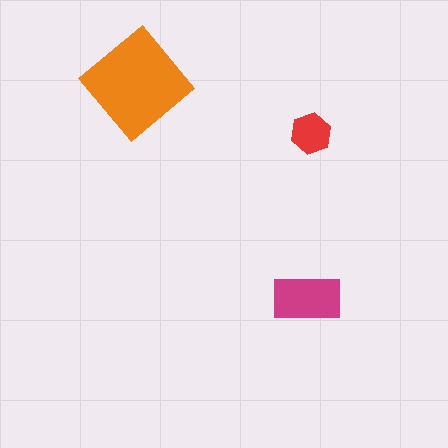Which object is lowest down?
The magenta rectangle is bottommost.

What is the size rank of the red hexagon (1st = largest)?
3rd.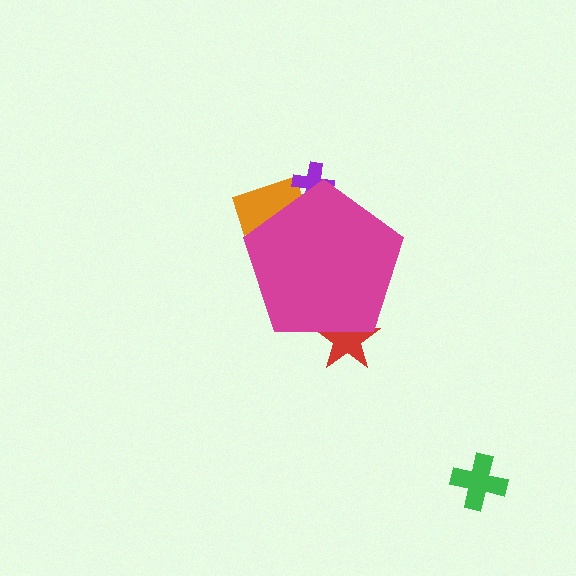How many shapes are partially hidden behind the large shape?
3 shapes are partially hidden.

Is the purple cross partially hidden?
Yes, the purple cross is partially hidden behind the magenta pentagon.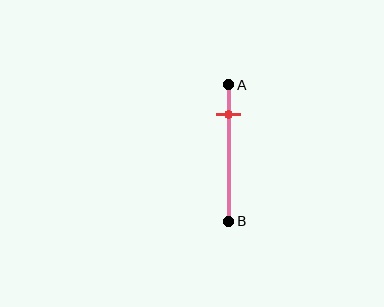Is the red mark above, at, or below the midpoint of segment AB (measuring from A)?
The red mark is above the midpoint of segment AB.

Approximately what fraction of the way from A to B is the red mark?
The red mark is approximately 20% of the way from A to B.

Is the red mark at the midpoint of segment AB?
No, the mark is at about 20% from A, not at the 50% midpoint.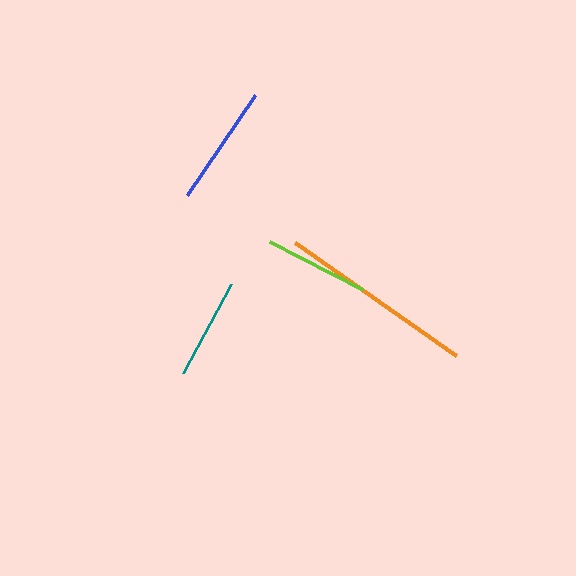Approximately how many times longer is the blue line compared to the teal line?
The blue line is approximately 1.2 times the length of the teal line.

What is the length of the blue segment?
The blue segment is approximately 121 pixels long.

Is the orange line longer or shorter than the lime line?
The orange line is longer than the lime line.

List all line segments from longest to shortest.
From longest to shortest: orange, blue, lime, teal.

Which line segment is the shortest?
The teal line is the shortest at approximately 100 pixels.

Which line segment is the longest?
The orange line is the longest at approximately 197 pixels.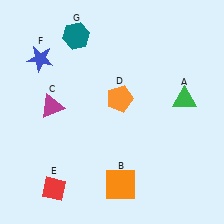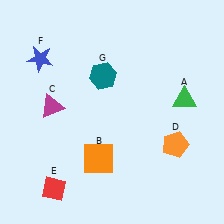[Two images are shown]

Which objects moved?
The objects that moved are: the orange square (B), the orange pentagon (D), the teal hexagon (G).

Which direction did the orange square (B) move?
The orange square (B) moved up.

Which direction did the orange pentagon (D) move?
The orange pentagon (D) moved right.